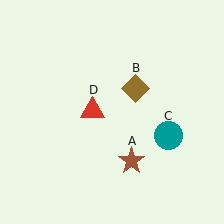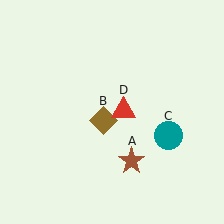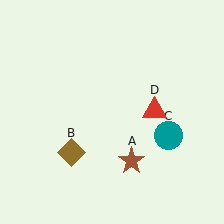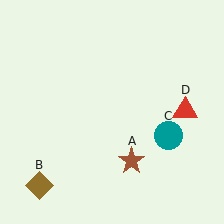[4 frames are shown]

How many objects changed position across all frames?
2 objects changed position: brown diamond (object B), red triangle (object D).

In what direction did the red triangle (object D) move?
The red triangle (object D) moved right.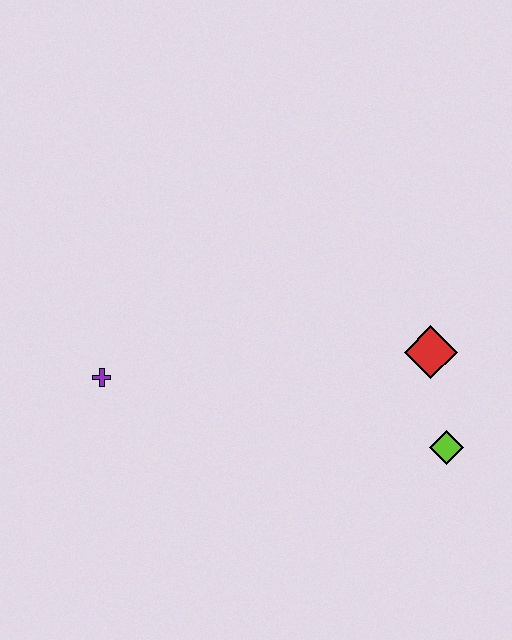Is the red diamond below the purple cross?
No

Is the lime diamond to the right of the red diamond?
Yes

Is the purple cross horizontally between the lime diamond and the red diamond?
No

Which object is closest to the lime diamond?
The red diamond is closest to the lime diamond.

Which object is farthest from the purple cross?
The lime diamond is farthest from the purple cross.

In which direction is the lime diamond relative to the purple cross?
The lime diamond is to the right of the purple cross.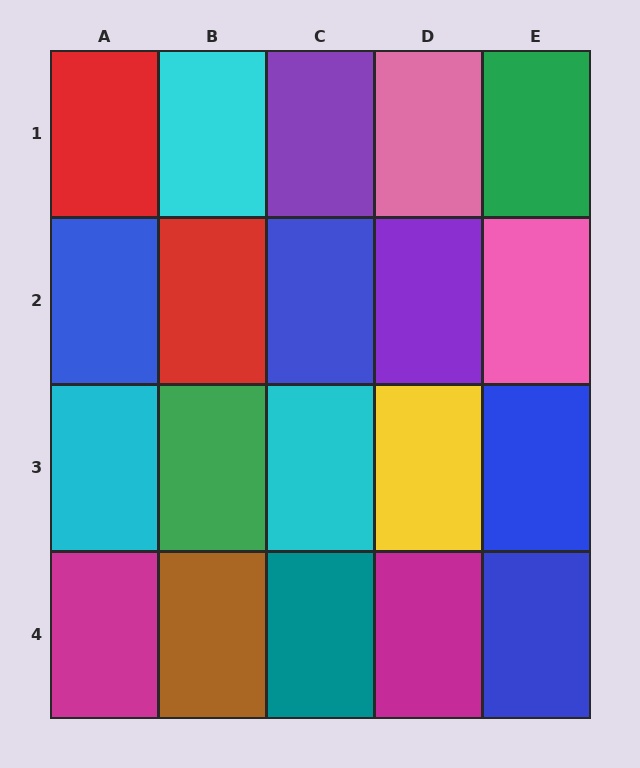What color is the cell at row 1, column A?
Red.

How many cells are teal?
1 cell is teal.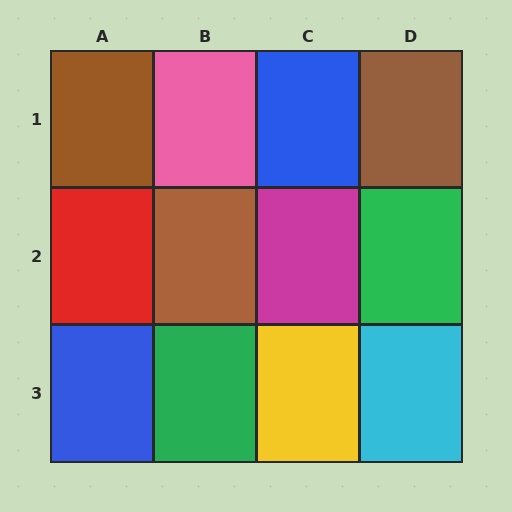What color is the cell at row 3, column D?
Cyan.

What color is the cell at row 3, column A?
Blue.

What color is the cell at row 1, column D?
Brown.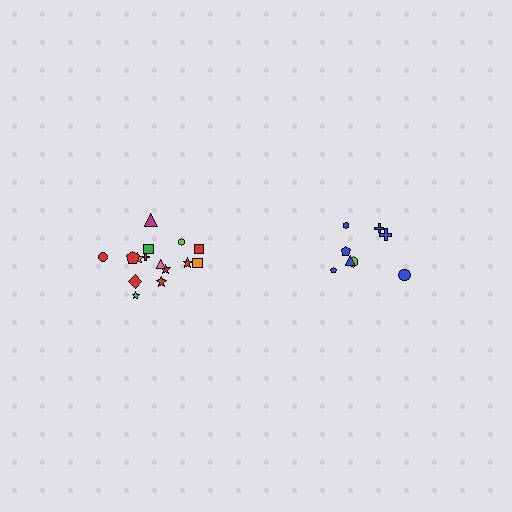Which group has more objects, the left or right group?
The left group.